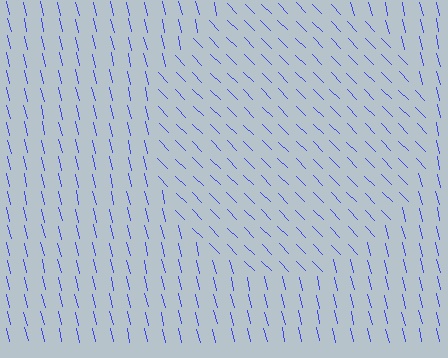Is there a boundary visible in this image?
Yes, there is a texture boundary formed by a change in line orientation.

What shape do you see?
I see a circle.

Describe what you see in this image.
The image is filled with small blue line segments. A circle region in the image has lines oriented differently from the surrounding lines, creating a visible texture boundary.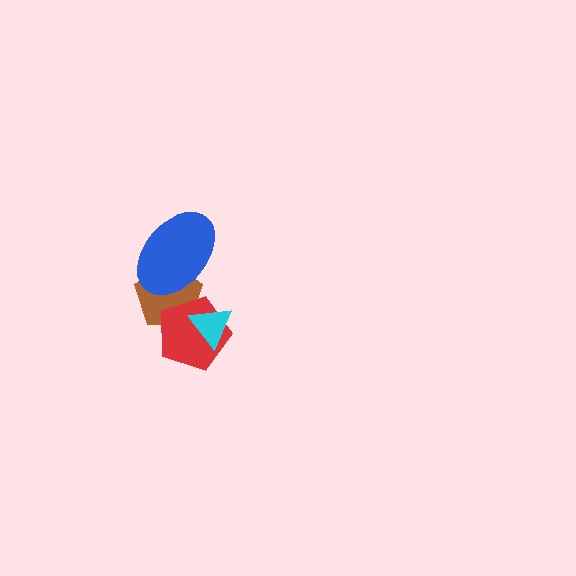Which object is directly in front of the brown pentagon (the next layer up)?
The red pentagon is directly in front of the brown pentagon.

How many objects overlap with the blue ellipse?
1 object overlaps with the blue ellipse.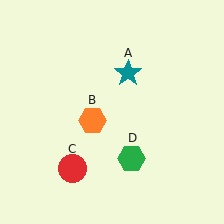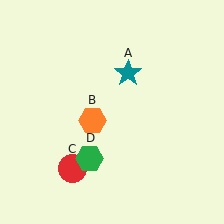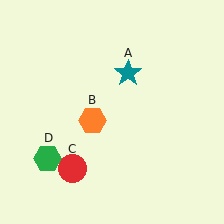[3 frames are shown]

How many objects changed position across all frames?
1 object changed position: green hexagon (object D).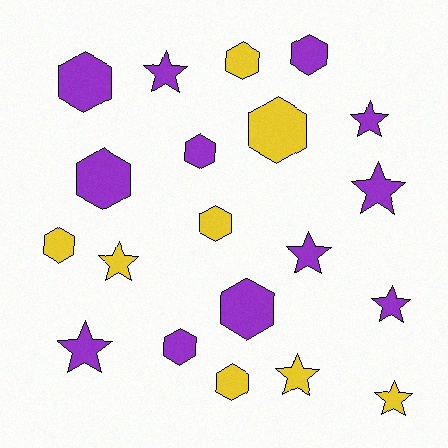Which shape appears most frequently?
Hexagon, with 11 objects.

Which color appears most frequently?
Purple, with 12 objects.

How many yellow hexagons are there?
There are 5 yellow hexagons.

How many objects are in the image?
There are 20 objects.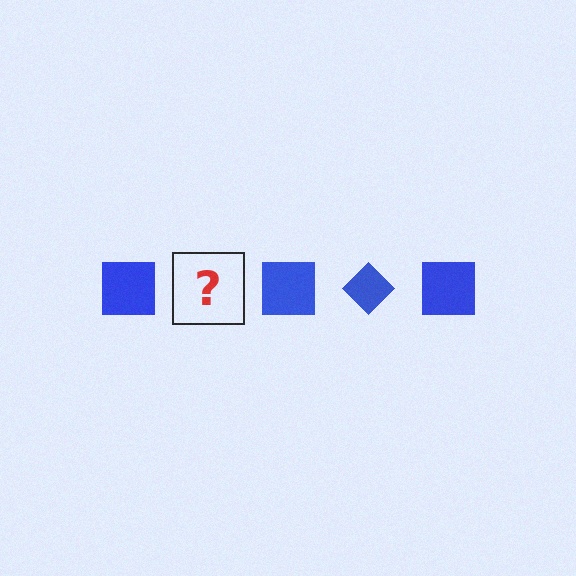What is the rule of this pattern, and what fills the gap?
The rule is that the pattern cycles through square, diamond shapes in blue. The gap should be filled with a blue diamond.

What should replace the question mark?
The question mark should be replaced with a blue diamond.